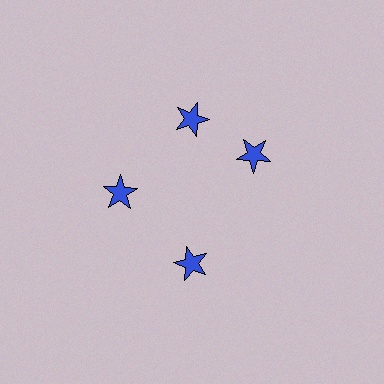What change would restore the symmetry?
The symmetry would be restored by rotating it back into even spacing with its neighbors so that all 4 stars sit at equal angles and equal distance from the center.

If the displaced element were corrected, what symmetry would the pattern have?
It would have 4-fold rotational symmetry — the pattern would map onto itself every 90 degrees.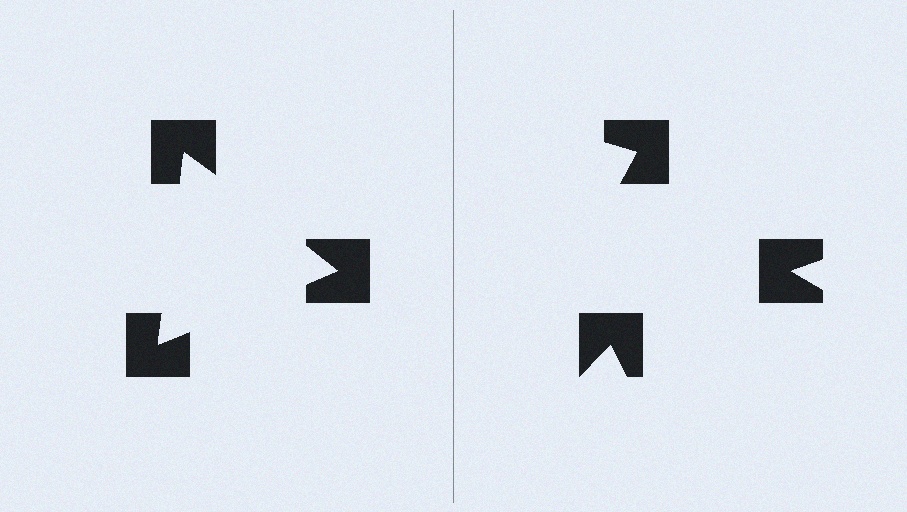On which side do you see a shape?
An illusory triangle appears on the left side. On the right side the wedge cuts are rotated, so no coherent shape forms.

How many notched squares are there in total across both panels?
6 — 3 on each side.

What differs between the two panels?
The notched squares are positioned identically on both sides; only the wedge orientations differ. On the left they align to a triangle; on the right they are misaligned.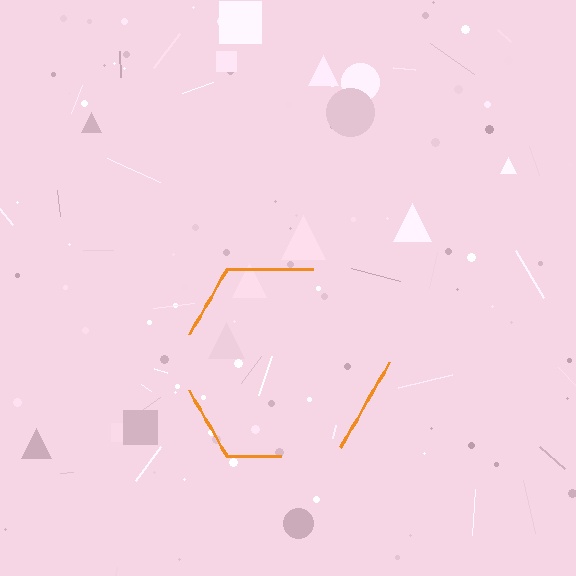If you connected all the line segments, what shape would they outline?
They would outline a hexagon.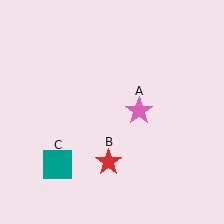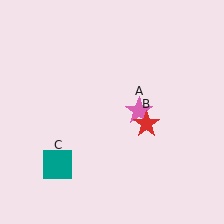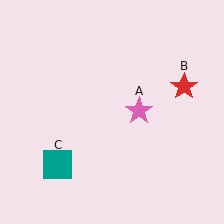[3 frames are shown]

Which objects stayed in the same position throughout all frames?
Pink star (object A) and teal square (object C) remained stationary.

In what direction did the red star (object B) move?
The red star (object B) moved up and to the right.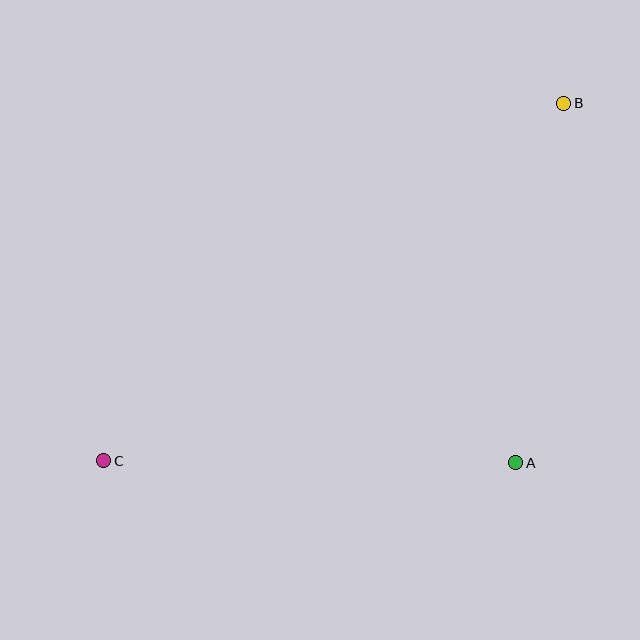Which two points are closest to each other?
Points A and B are closest to each other.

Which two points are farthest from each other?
Points B and C are farthest from each other.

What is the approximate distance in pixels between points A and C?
The distance between A and C is approximately 412 pixels.